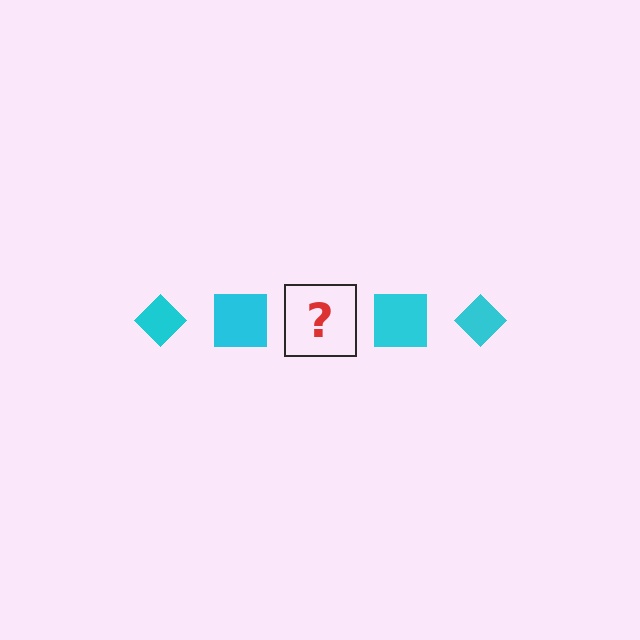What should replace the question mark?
The question mark should be replaced with a cyan diamond.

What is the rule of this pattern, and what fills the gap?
The rule is that the pattern cycles through diamond, square shapes in cyan. The gap should be filled with a cyan diamond.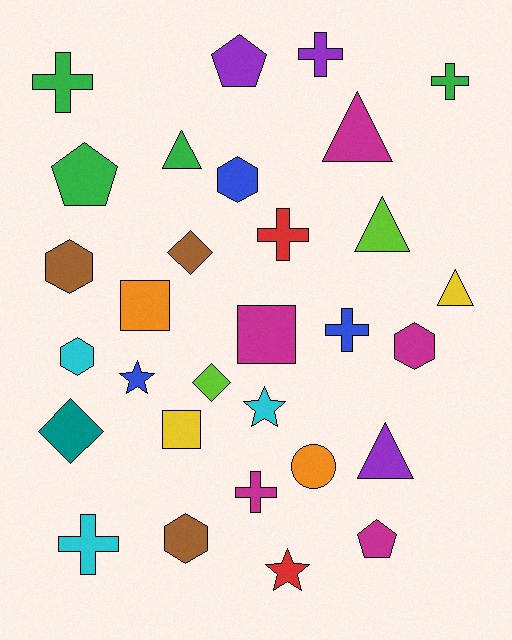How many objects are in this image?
There are 30 objects.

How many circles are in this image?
There is 1 circle.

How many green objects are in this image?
There are 4 green objects.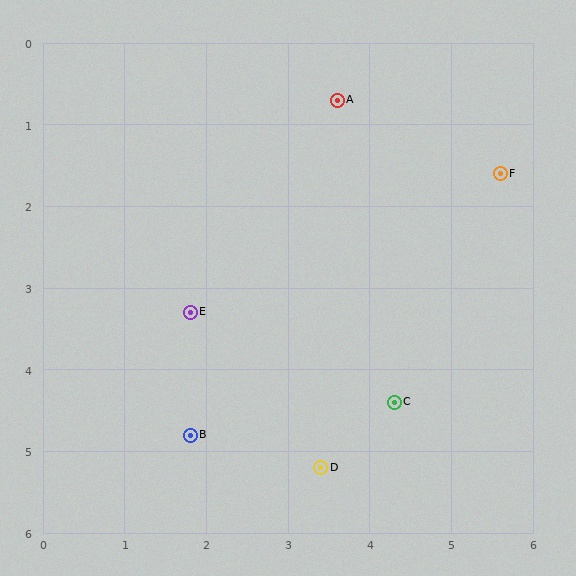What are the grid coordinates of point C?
Point C is at approximately (4.3, 4.4).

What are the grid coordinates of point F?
Point F is at approximately (5.6, 1.6).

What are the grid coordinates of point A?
Point A is at approximately (3.6, 0.7).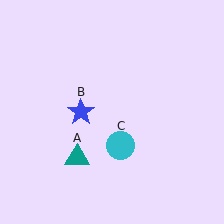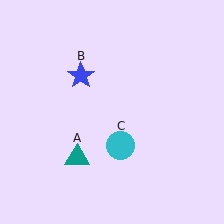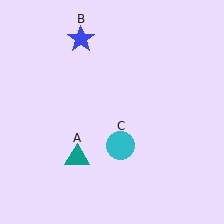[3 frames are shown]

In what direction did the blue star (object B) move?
The blue star (object B) moved up.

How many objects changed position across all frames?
1 object changed position: blue star (object B).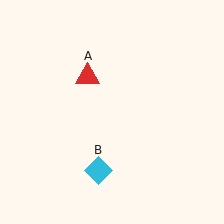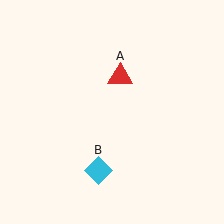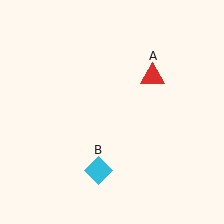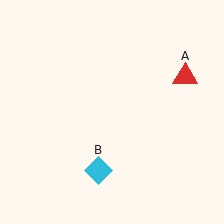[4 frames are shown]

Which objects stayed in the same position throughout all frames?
Cyan diamond (object B) remained stationary.